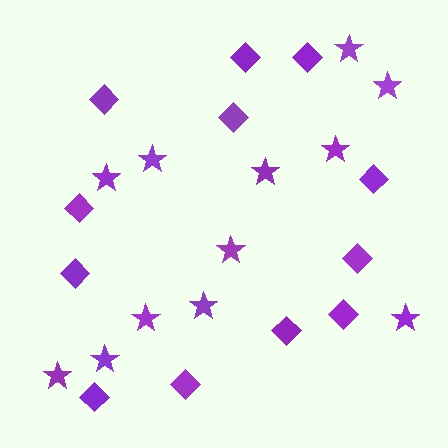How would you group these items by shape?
There are 2 groups: one group of diamonds (12) and one group of stars (12).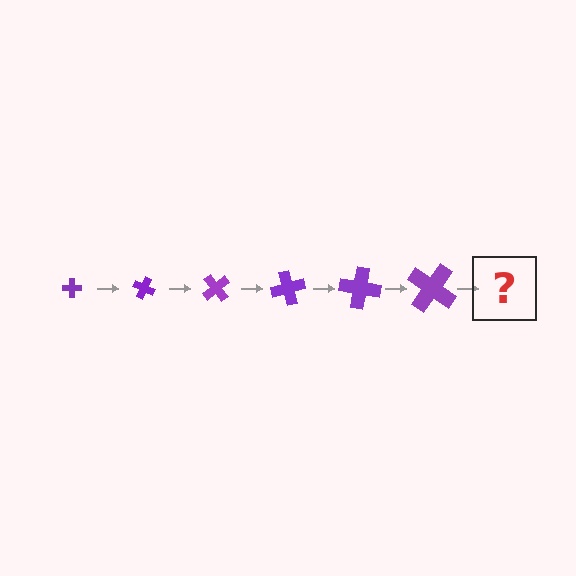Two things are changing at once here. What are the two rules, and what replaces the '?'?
The two rules are that the cross grows larger each step and it rotates 25 degrees each step. The '?' should be a cross, larger than the previous one and rotated 150 degrees from the start.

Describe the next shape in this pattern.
It should be a cross, larger than the previous one and rotated 150 degrees from the start.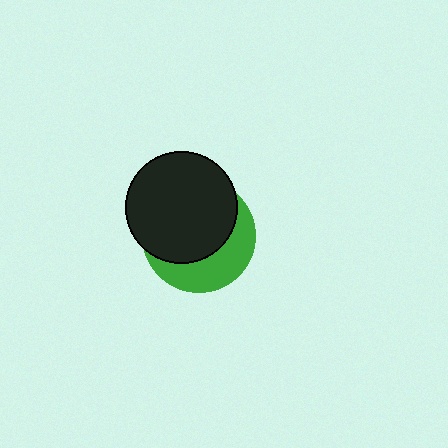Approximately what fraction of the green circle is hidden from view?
Roughly 62% of the green circle is hidden behind the black circle.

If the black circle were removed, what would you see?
You would see the complete green circle.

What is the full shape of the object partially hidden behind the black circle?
The partially hidden object is a green circle.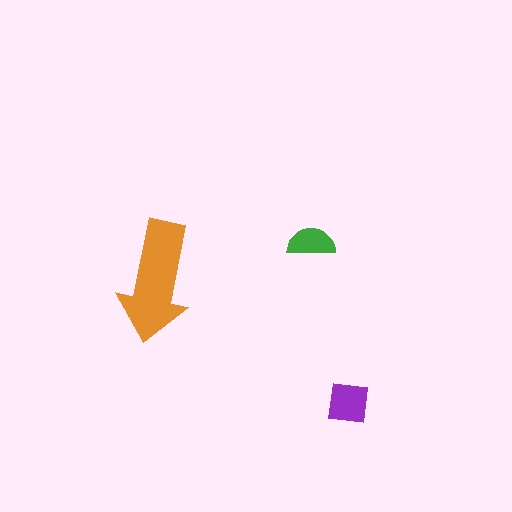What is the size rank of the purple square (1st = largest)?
2nd.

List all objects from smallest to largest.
The green semicircle, the purple square, the orange arrow.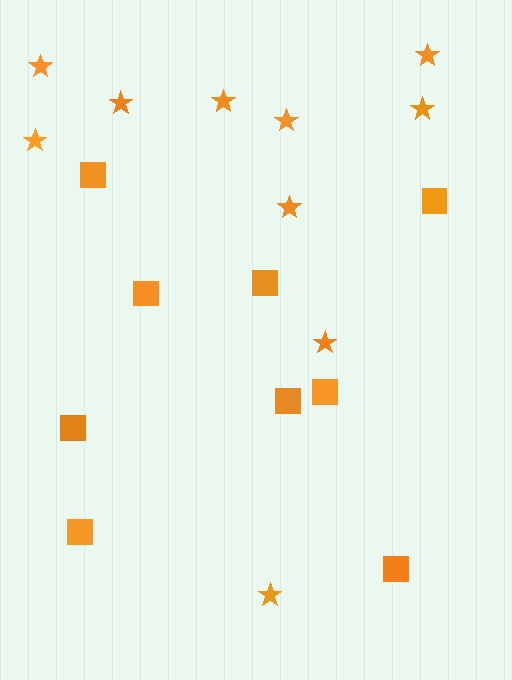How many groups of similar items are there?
There are 2 groups: one group of squares (9) and one group of stars (10).